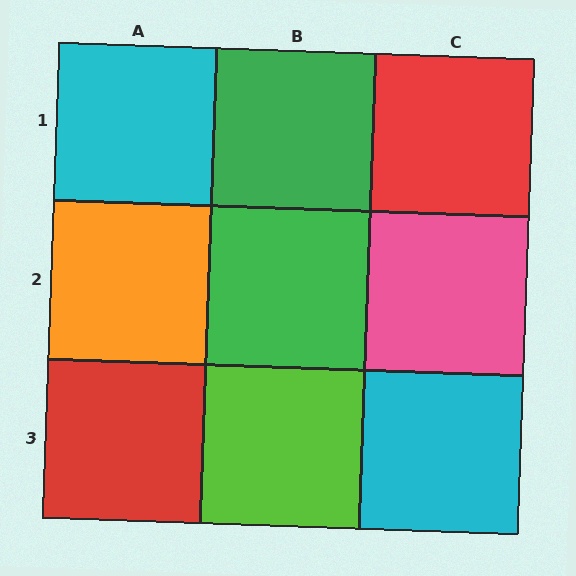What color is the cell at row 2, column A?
Orange.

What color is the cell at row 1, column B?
Green.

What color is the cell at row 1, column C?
Red.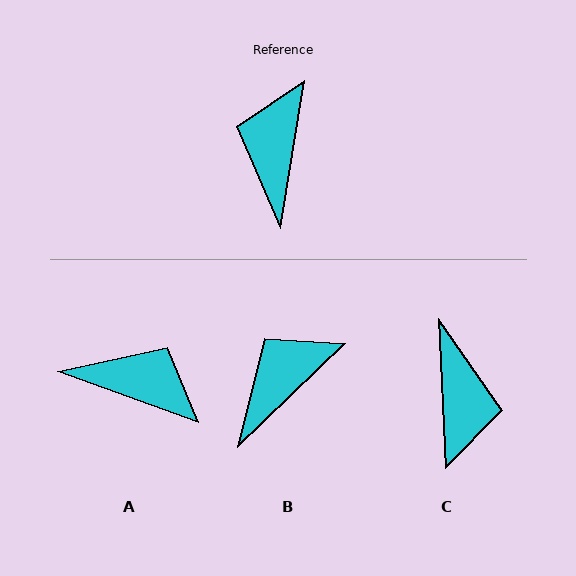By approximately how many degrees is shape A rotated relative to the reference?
Approximately 101 degrees clockwise.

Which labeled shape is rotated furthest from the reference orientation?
C, about 168 degrees away.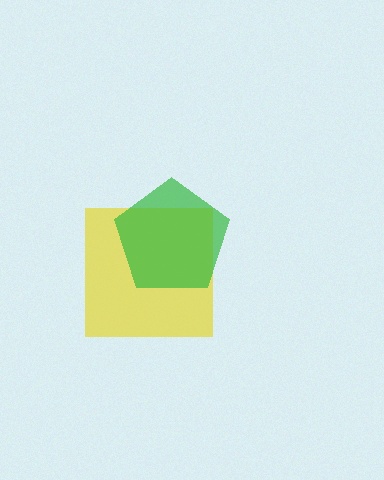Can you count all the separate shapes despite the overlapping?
Yes, there are 2 separate shapes.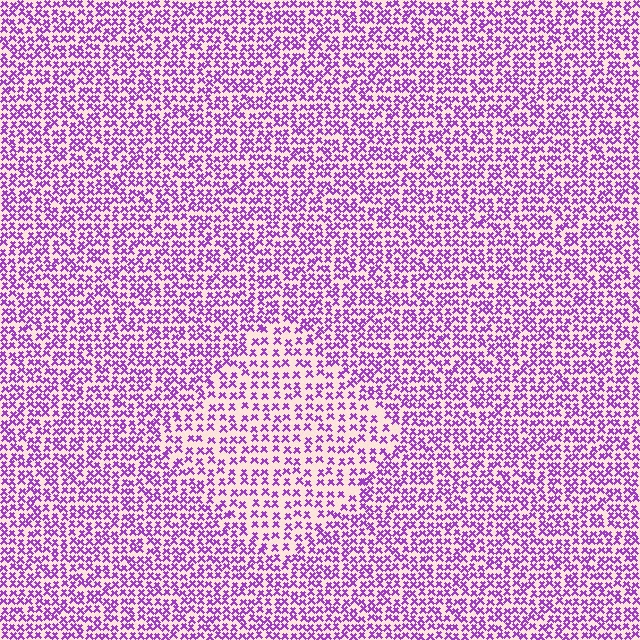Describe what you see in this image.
The image contains small purple elements arranged at two different densities. A diamond-shaped region is visible where the elements are less densely packed than the surrounding area.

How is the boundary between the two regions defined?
The boundary is defined by a change in element density (approximately 1.6x ratio). All elements are the same color, size, and shape.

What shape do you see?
I see a diamond.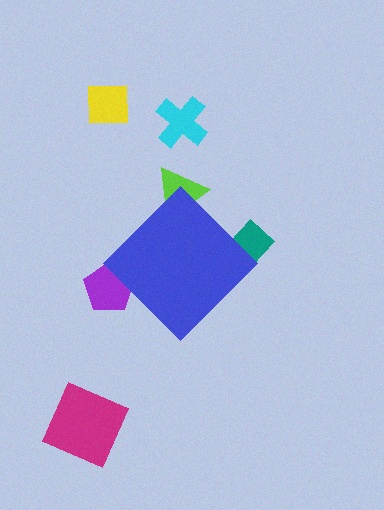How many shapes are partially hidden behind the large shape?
3 shapes are partially hidden.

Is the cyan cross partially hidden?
No, the cyan cross is fully visible.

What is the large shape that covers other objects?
A blue diamond.